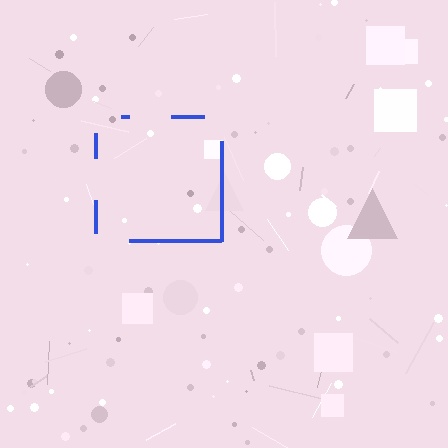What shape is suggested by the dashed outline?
The dashed outline suggests a square.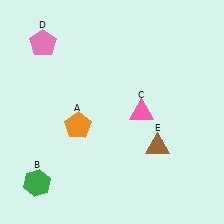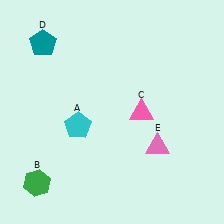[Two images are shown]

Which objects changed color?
A changed from orange to cyan. D changed from pink to teal. E changed from brown to pink.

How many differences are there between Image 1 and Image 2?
There are 3 differences between the two images.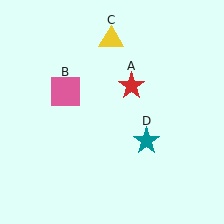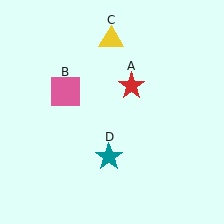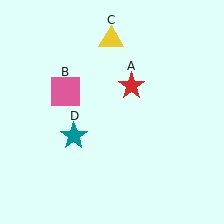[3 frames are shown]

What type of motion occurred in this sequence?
The teal star (object D) rotated clockwise around the center of the scene.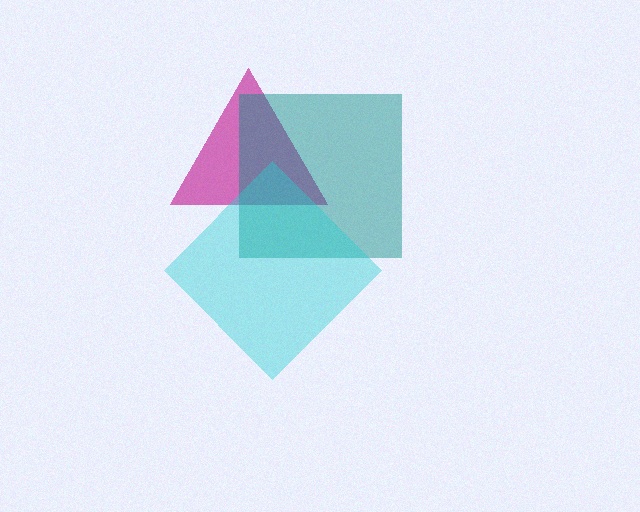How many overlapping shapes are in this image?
There are 3 overlapping shapes in the image.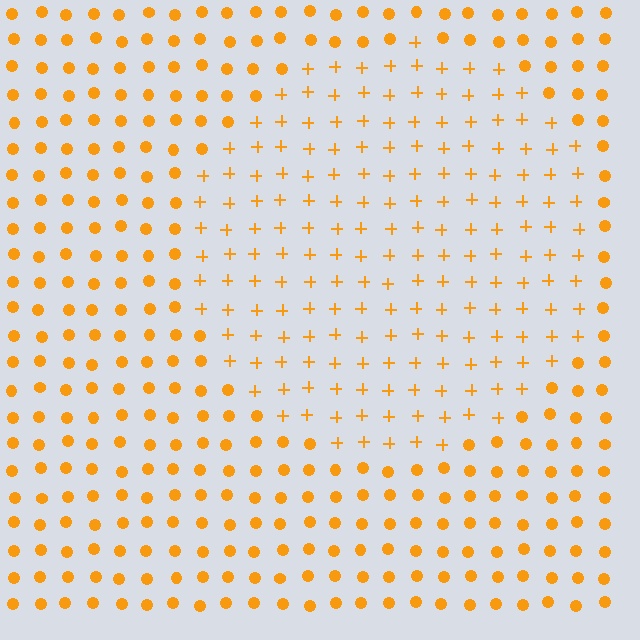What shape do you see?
I see a circle.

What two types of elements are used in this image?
The image uses plus signs inside the circle region and circles outside it.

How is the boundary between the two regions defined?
The boundary is defined by a change in element shape: plus signs inside vs. circles outside. All elements share the same color and spacing.